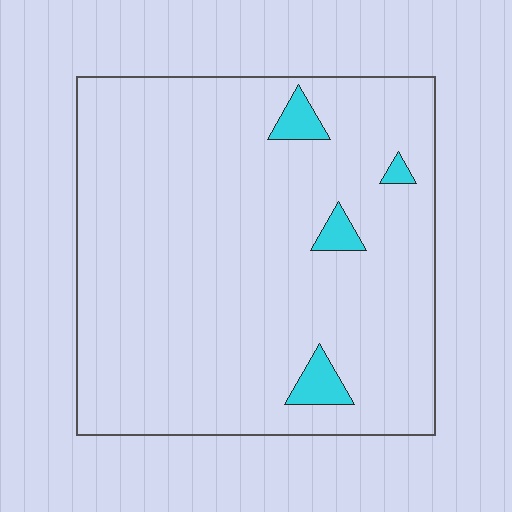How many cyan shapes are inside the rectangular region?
4.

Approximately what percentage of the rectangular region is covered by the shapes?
Approximately 5%.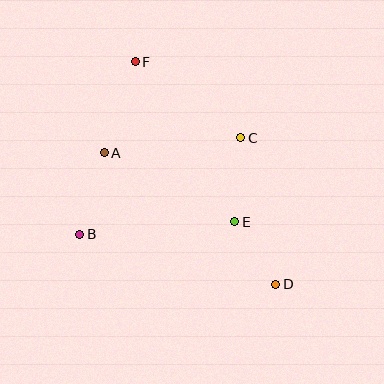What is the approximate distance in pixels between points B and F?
The distance between B and F is approximately 181 pixels.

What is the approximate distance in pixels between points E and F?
The distance between E and F is approximately 188 pixels.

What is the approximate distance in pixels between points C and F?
The distance between C and F is approximately 130 pixels.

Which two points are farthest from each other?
Points D and F are farthest from each other.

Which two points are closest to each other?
Points D and E are closest to each other.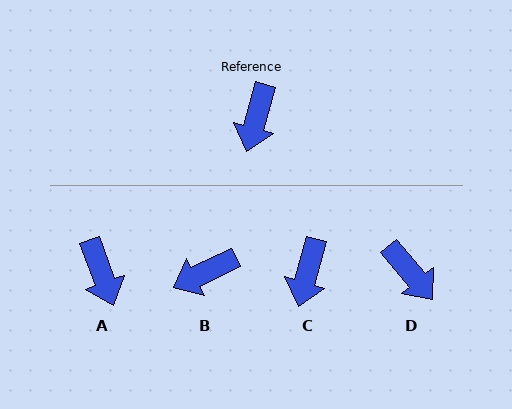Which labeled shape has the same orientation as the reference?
C.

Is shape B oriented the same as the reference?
No, it is off by about 49 degrees.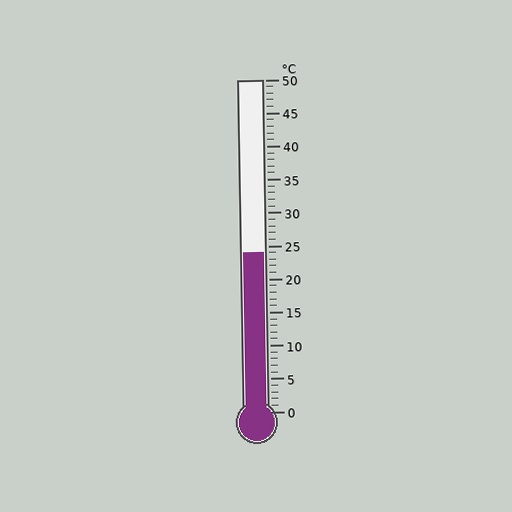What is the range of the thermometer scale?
The thermometer scale ranges from 0°C to 50°C.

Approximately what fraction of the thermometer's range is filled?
The thermometer is filled to approximately 50% of its range.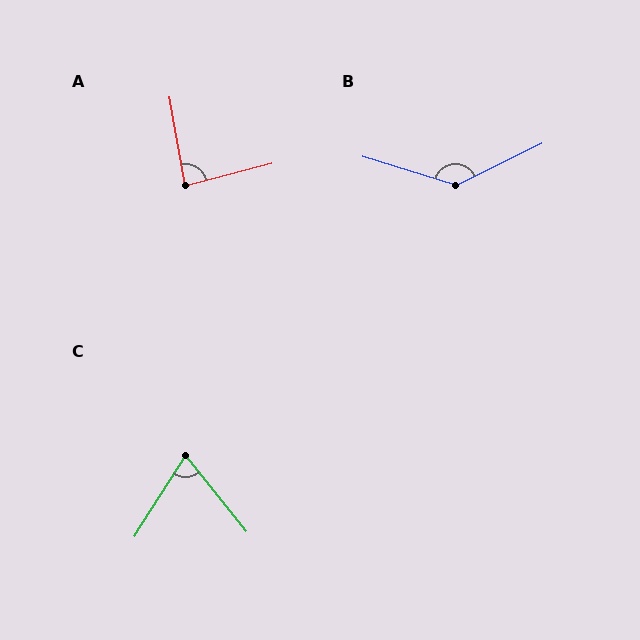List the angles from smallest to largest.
C (71°), A (85°), B (137°).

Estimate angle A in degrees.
Approximately 85 degrees.